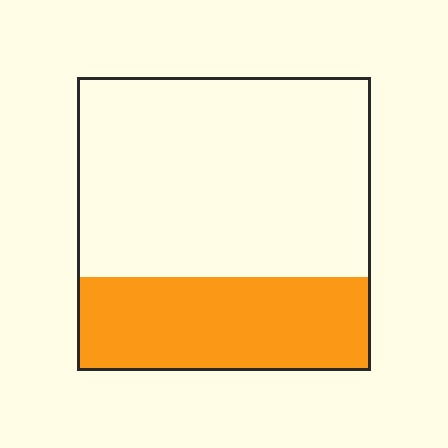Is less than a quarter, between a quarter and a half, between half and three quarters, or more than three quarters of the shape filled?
Between a quarter and a half.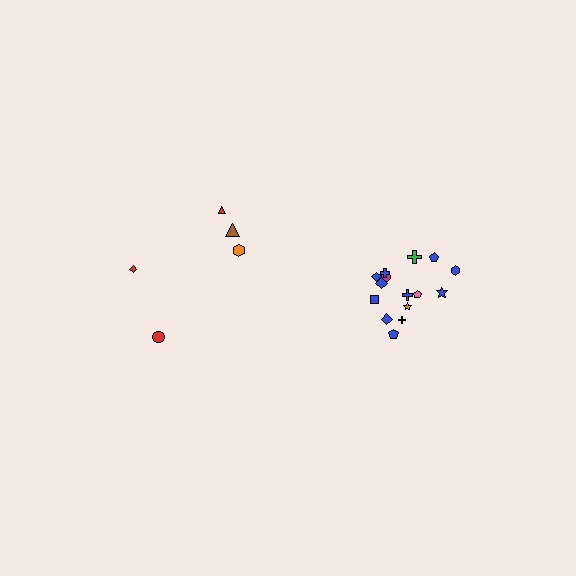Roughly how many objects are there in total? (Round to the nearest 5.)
Roughly 20 objects in total.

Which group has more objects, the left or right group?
The right group.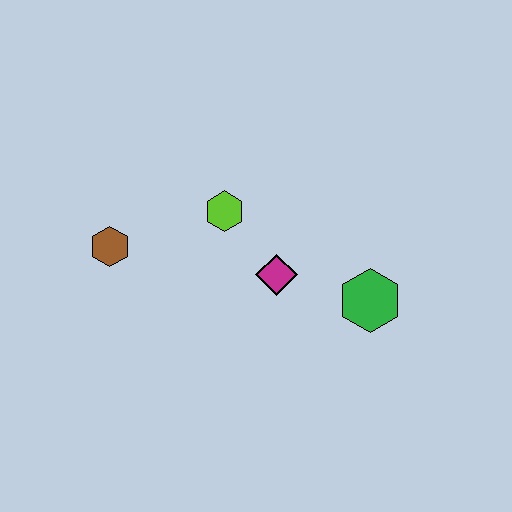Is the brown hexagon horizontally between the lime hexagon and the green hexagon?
No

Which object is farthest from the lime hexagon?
The green hexagon is farthest from the lime hexagon.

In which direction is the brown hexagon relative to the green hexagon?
The brown hexagon is to the left of the green hexagon.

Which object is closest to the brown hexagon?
The lime hexagon is closest to the brown hexagon.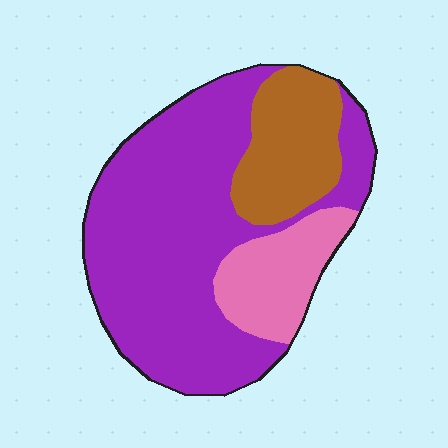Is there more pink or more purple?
Purple.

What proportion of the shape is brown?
Brown takes up about one fifth (1/5) of the shape.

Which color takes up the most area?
Purple, at roughly 65%.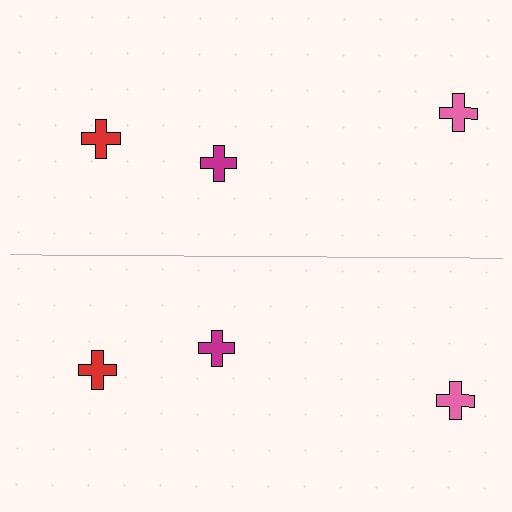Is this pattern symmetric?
Yes, this pattern has bilateral (reflection) symmetry.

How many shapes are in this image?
There are 6 shapes in this image.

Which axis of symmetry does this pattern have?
The pattern has a horizontal axis of symmetry running through the center of the image.